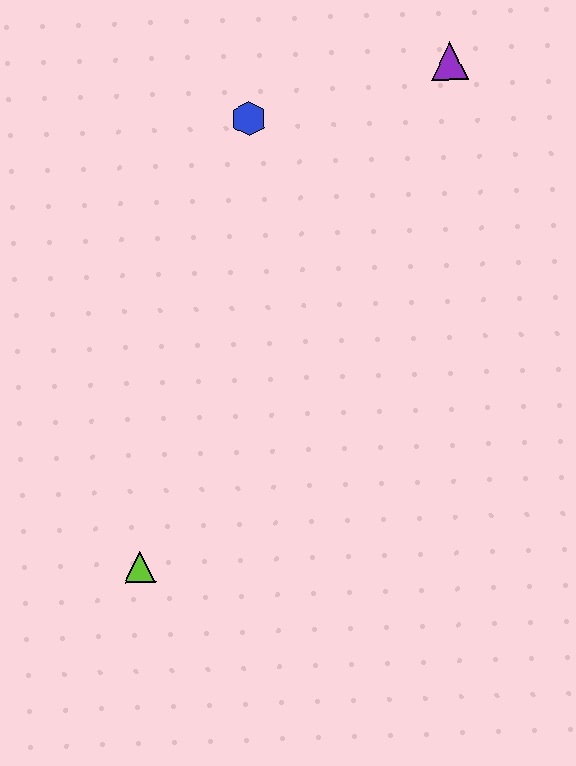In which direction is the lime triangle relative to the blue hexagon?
The lime triangle is below the blue hexagon.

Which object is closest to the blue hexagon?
The purple triangle is closest to the blue hexagon.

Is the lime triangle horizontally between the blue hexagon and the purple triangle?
No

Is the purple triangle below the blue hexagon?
No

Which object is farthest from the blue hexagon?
The lime triangle is farthest from the blue hexagon.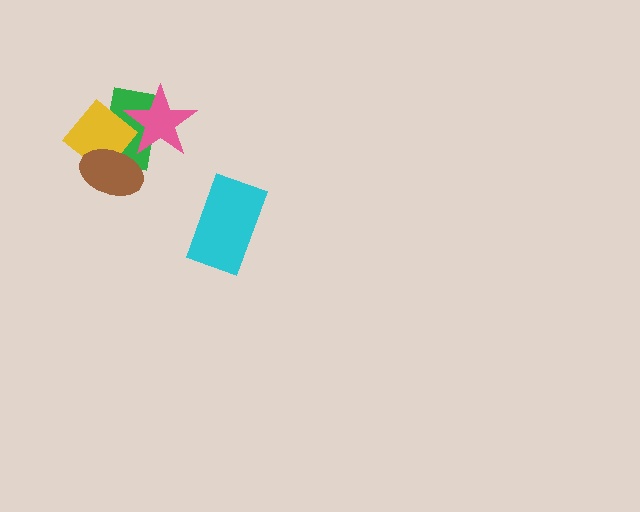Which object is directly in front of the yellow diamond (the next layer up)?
The brown ellipse is directly in front of the yellow diamond.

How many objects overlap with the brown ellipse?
2 objects overlap with the brown ellipse.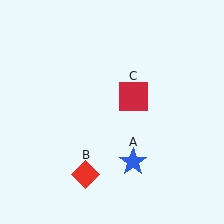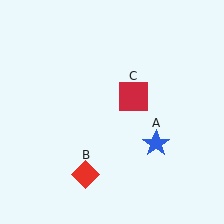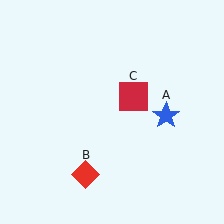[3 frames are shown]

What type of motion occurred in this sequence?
The blue star (object A) rotated counterclockwise around the center of the scene.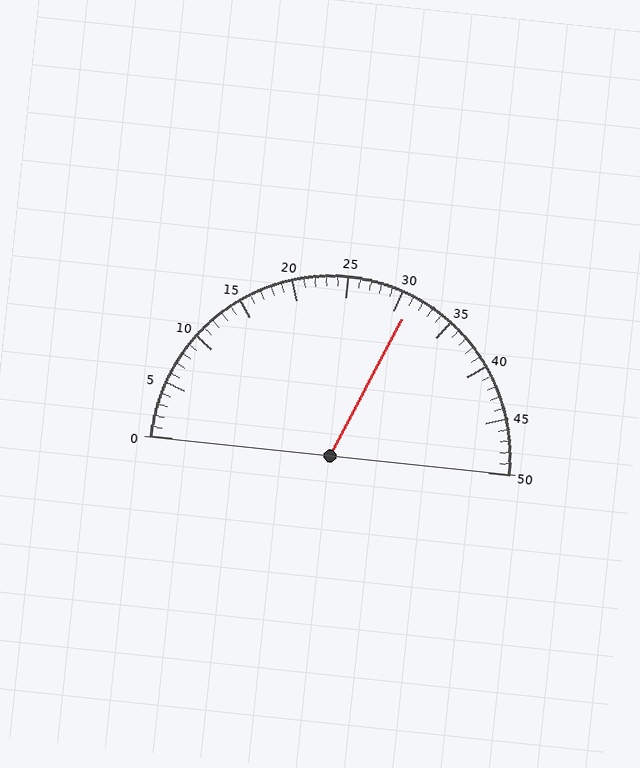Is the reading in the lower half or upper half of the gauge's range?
The reading is in the upper half of the range (0 to 50).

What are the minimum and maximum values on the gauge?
The gauge ranges from 0 to 50.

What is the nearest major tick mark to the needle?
The nearest major tick mark is 30.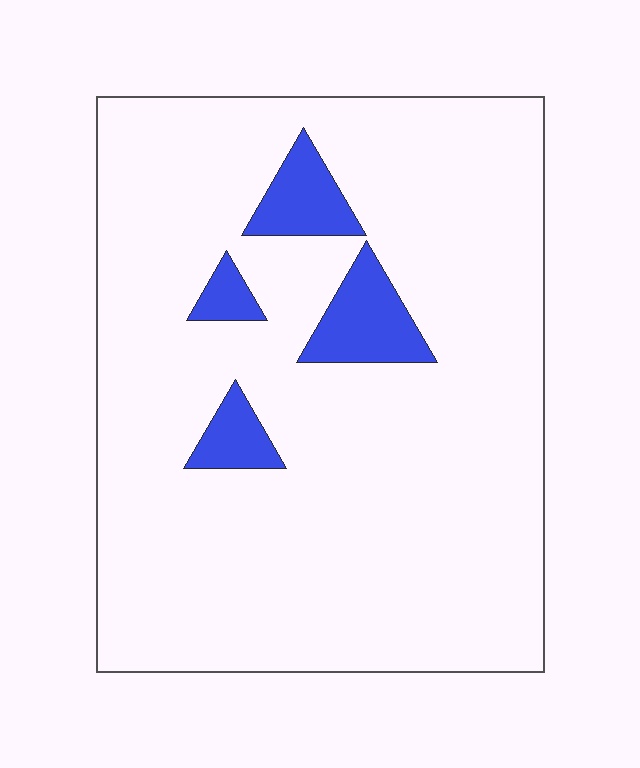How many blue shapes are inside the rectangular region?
4.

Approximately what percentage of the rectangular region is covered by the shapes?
Approximately 10%.